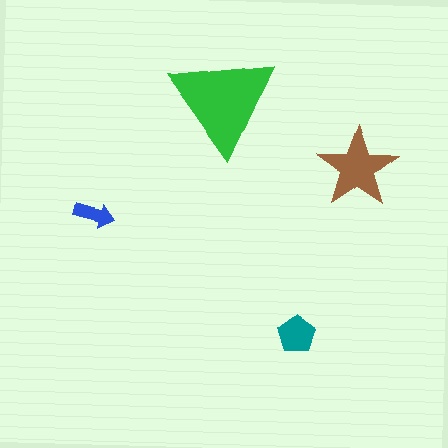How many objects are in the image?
There are 4 objects in the image.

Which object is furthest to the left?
The blue arrow is leftmost.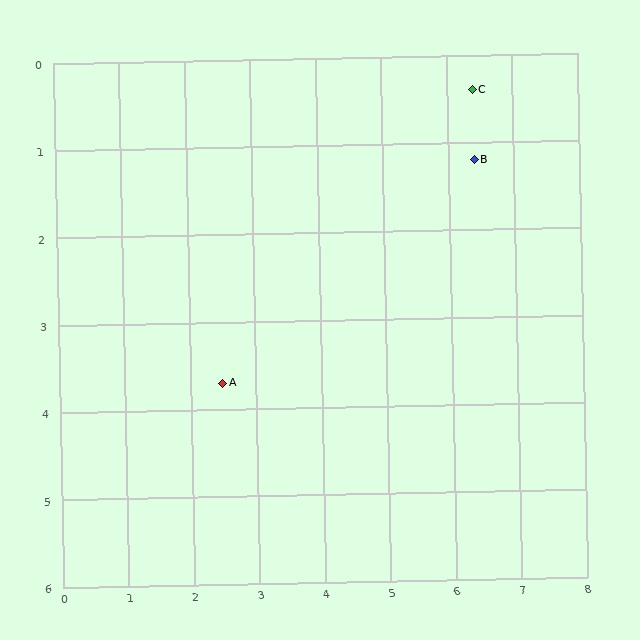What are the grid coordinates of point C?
Point C is at approximately (6.4, 0.4).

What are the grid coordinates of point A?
Point A is at approximately (2.5, 3.7).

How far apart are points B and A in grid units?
Points B and A are about 4.6 grid units apart.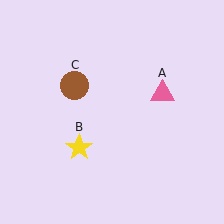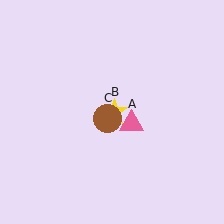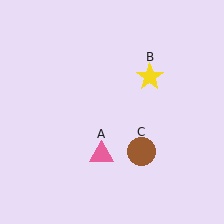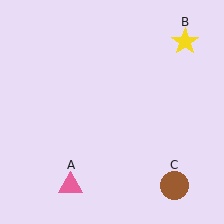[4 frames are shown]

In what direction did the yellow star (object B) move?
The yellow star (object B) moved up and to the right.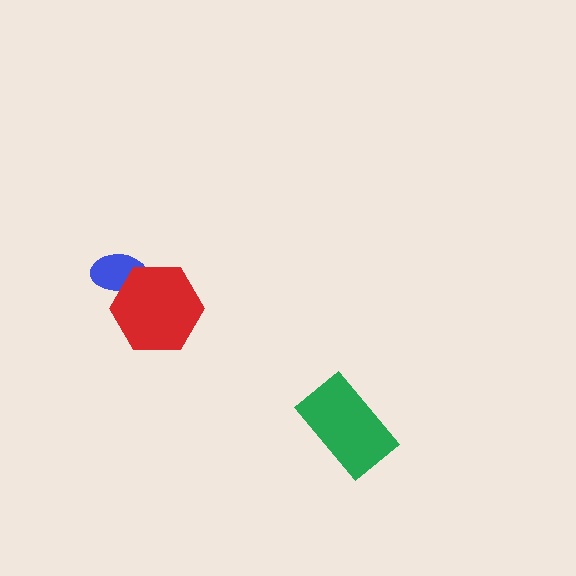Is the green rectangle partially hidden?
No, no other shape covers it.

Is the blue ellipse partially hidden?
Yes, it is partially covered by another shape.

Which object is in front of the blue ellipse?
The red hexagon is in front of the blue ellipse.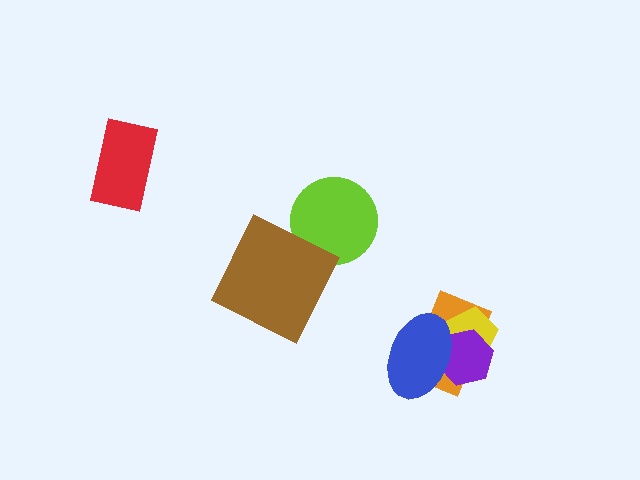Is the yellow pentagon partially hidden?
Yes, it is partially covered by another shape.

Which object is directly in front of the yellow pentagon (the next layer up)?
The purple hexagon is directly in front of the yellow pentagon.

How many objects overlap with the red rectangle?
0 objects overlap with the red rectangle.